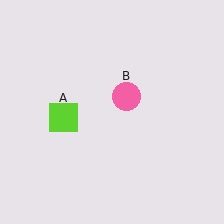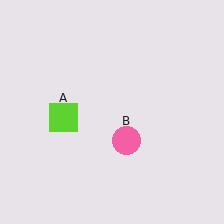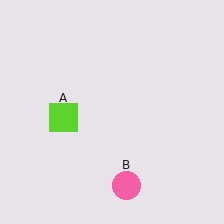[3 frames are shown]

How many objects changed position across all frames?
1 object changed position: pink circle (object B).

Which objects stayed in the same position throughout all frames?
Lime square (object A) remained stationary.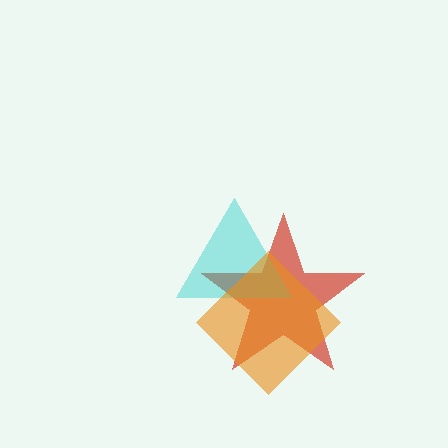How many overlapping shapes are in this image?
There are 3 overlapping shapes in the image.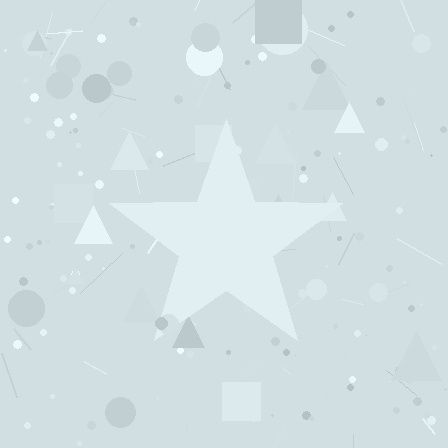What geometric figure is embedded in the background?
A star is embedded in the background.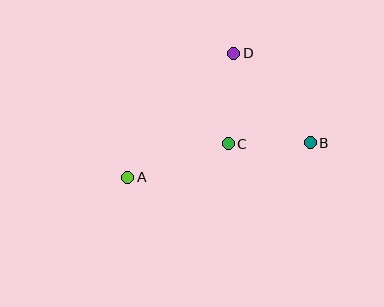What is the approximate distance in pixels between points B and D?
The distance between B and D is approximately 118 pixels.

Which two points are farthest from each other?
Points A and B are farthest from each other.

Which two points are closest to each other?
Points B and C are closest to each other.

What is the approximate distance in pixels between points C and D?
The distance between C and D is approximately 91 pixels.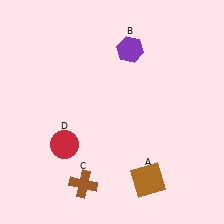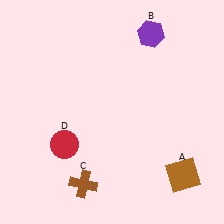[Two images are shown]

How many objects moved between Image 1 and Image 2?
2 objects moved between the two images.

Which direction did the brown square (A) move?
The brown square (A) moved right.